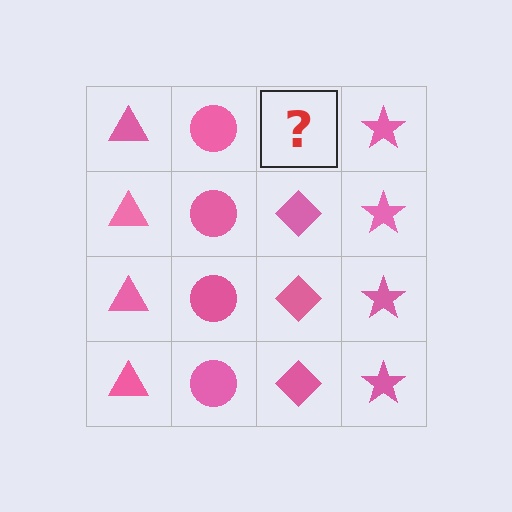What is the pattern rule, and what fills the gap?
The rule is that each column has a consistent shape. The gap should be filled with a pink diamond.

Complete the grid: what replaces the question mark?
The question mark should be replaced with a pink diamond.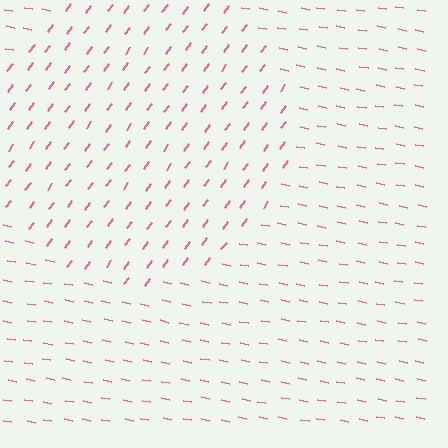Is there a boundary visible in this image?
Yes, there is a texture boundary formed by a change in line orientation.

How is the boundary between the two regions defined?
The boundary is defined purely by a change in line orientation (approximately 65 degrees difference). All lines are the same color and thickness.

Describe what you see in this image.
The image is filled with small pink line segments. A circle region in the image has lines oriented differently from the surrounding lines, creating a visible texture boundary.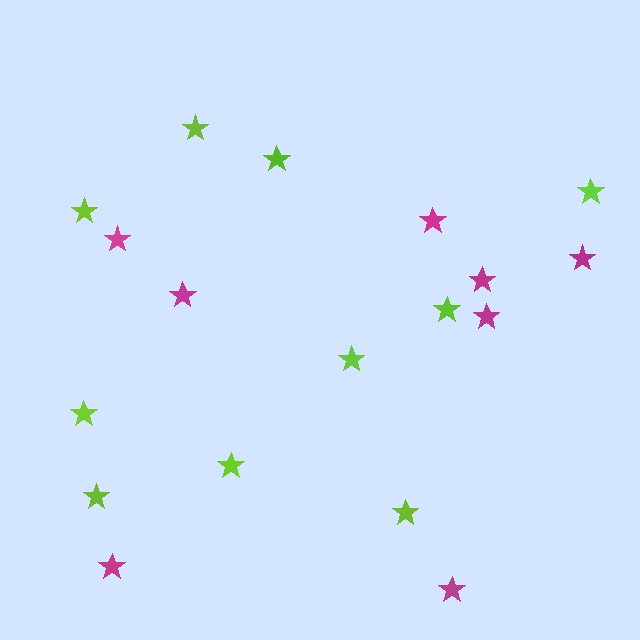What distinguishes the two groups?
There are 2 groups: one group of lime stars (10) and one group of magenta stars (8).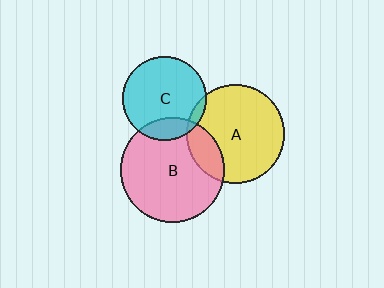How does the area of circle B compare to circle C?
Approximately 1.6 times.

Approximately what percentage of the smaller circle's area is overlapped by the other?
Approximately 15%.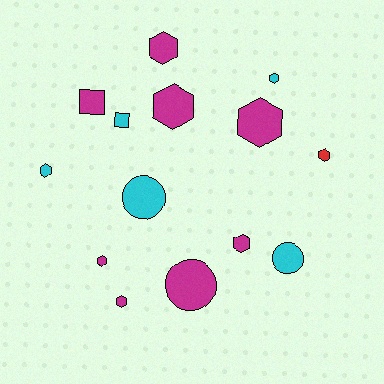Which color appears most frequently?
Magenta, with 8 objects.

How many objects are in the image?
There are 14 objects.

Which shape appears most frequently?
Hexagon, with 9 objects.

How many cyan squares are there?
There is 1 cyan square.